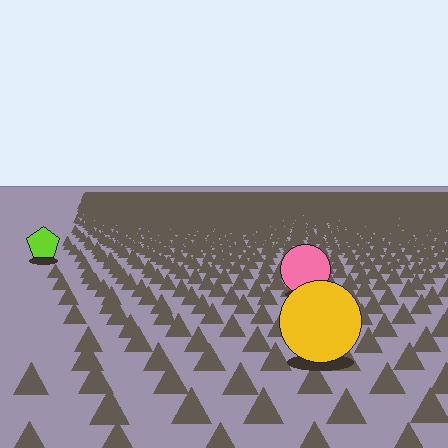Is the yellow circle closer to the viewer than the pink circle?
Yes. The yellow circle is closer — you can tell from the texture gradient: the ground texture is coarser near it.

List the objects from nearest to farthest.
From nearest to farthest: the yellow circle, the pink circle, the lime pentagon.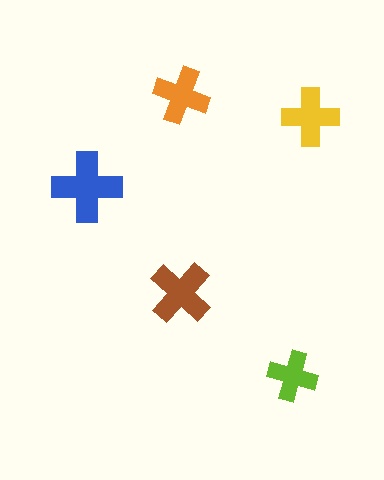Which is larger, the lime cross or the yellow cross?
The yellow one.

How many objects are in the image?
There are 5 objects in the image.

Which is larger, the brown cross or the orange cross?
The brown one.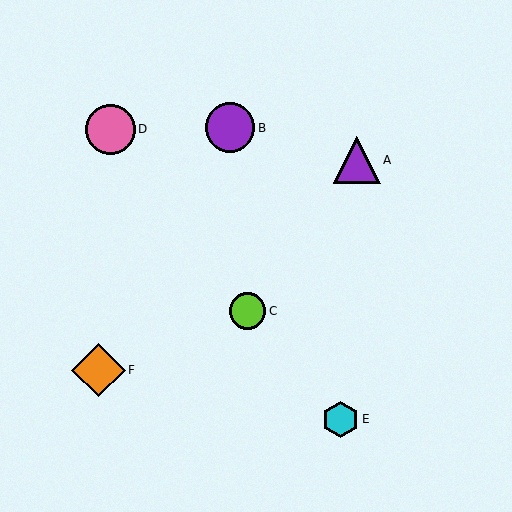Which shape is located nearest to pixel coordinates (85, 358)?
The orange diamond (labeled F) at (98, 370) is nearest to that location.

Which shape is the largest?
The orange diamond (labeled F) is the largest.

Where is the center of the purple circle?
The center of the purple circle is at (230, 128).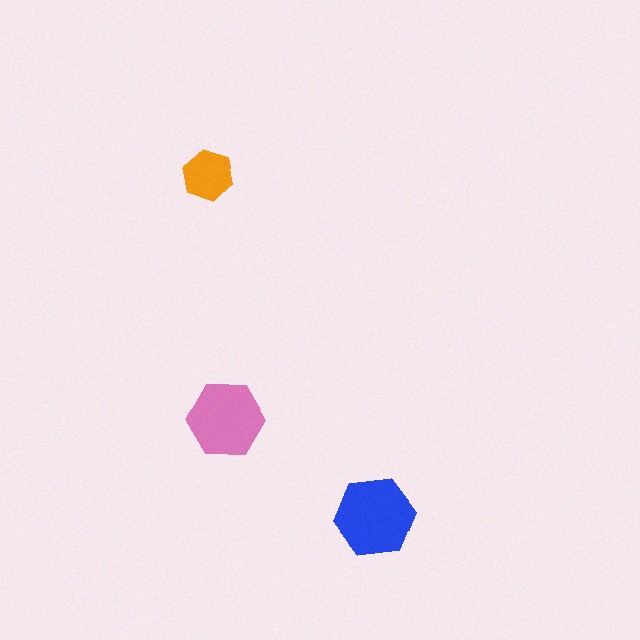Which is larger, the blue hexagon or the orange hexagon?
The blue one.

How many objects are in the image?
There are 3 objects in the image.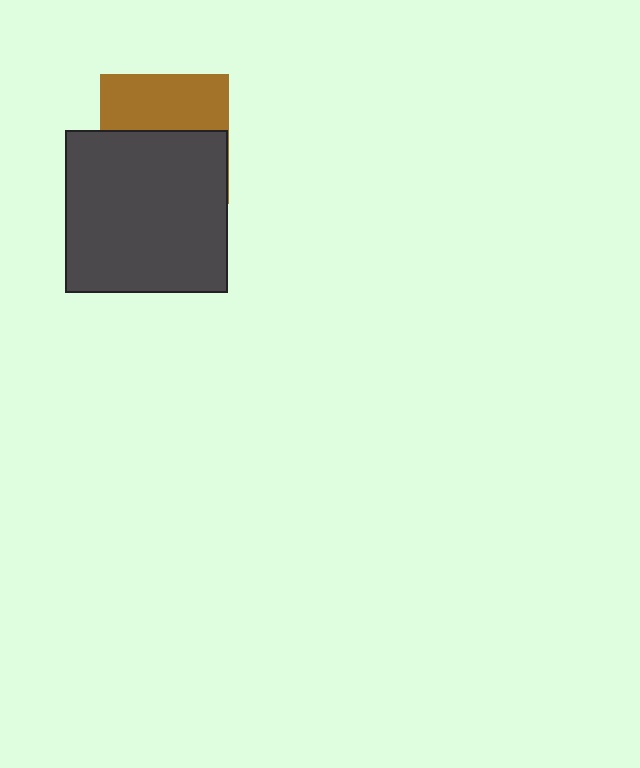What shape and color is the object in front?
The object in front is a dark gray square.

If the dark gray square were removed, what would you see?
You would see the complete brown square.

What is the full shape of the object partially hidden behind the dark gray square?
The partially hidden object is a brown square.